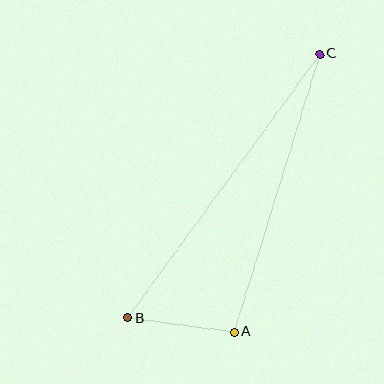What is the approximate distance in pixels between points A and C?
The distance between A and C is approximately 291 pixels.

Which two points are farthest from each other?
Points B and C are farthest from each other.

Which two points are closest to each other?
Points A and B are closest to each other.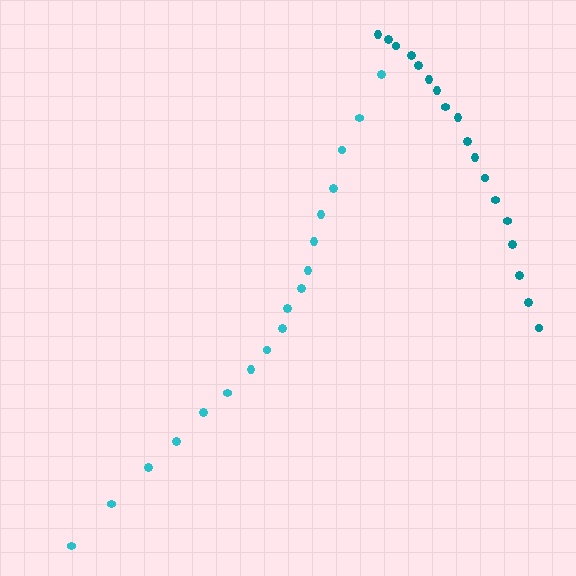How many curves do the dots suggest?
There are 2 distinct paths.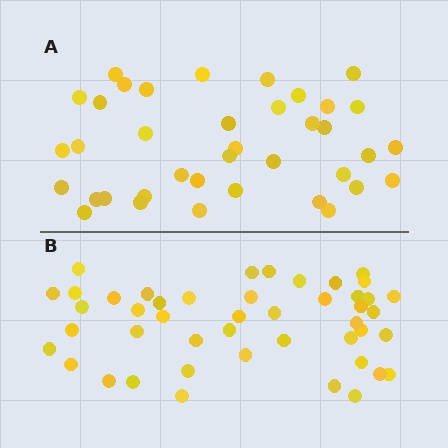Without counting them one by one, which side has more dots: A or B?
Region B (the bottom region) has more dots.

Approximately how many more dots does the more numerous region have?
Region B has roughly 8 or so more dots than region A.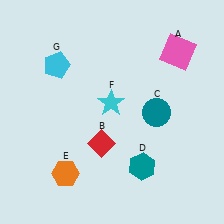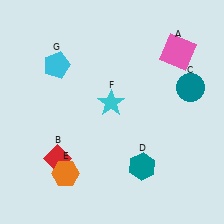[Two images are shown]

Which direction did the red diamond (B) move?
The red diamond (B) moved left.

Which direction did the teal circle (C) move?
The teal circle (C) moved right.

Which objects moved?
The objects that moved are: the red diamond (B), the teal circle (C).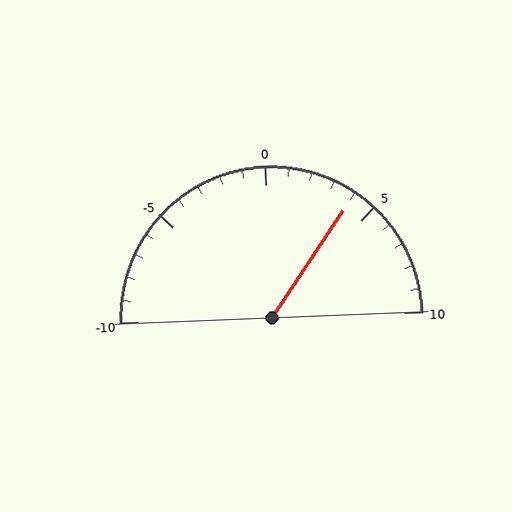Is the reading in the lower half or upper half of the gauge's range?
The reading is in the upper half of the range (-10 to 10).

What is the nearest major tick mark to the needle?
The nearest major tick mark is 5.